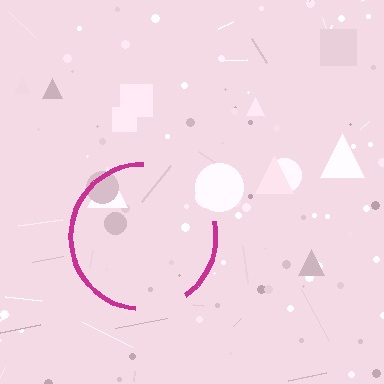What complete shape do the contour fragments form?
The contour fragments form a circle.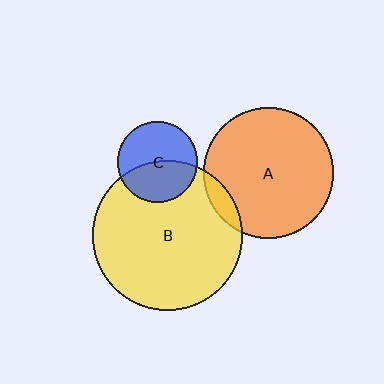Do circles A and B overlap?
Yes.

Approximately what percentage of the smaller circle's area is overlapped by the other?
Approximately 10%.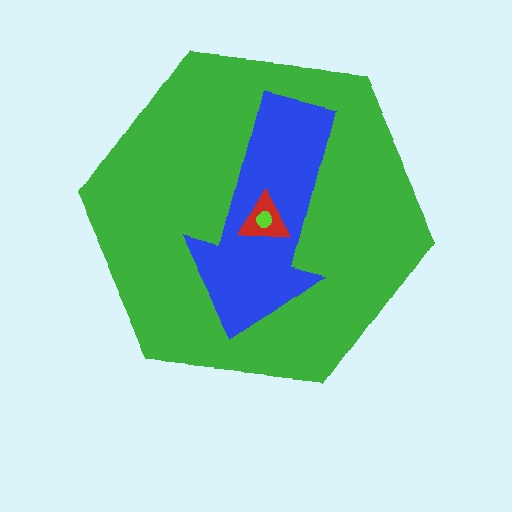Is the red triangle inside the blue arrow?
Yes.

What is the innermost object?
The lime circle.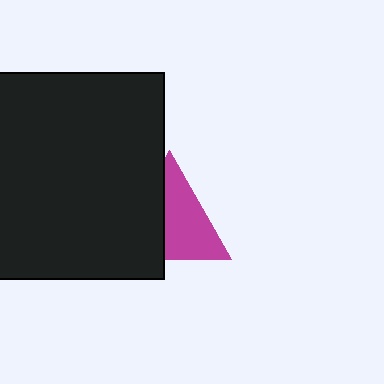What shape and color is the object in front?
The object in front is a black square.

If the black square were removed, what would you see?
You would see the complete magenta triangle.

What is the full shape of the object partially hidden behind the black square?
The partially hidden object is a magenta triangle.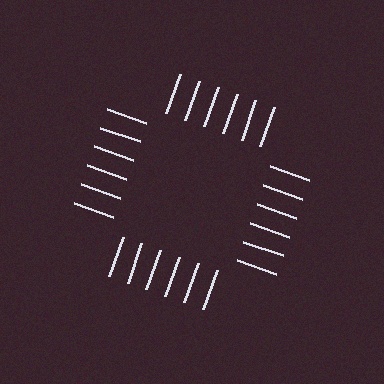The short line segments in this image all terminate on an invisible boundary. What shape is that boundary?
An illusory square — the line segments terminate on its edges but no continuous stroke is drawn.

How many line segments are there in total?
24 — 6 along each of the 4 edges.